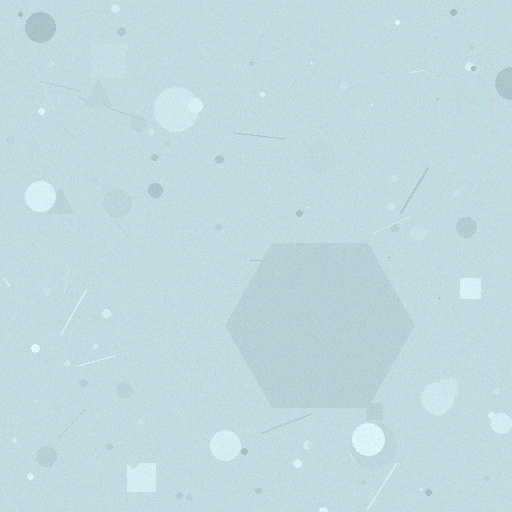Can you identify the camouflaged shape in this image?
The camouflaged shape is a hexagon.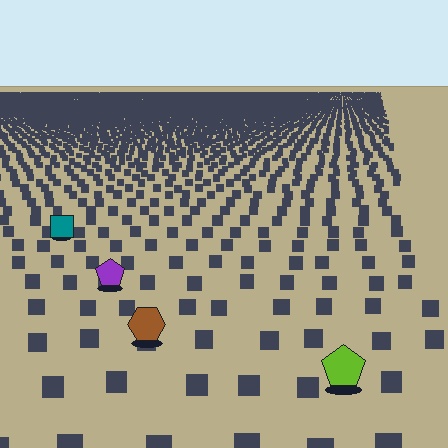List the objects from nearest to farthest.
From nearest to farthest: the lime pentagon, the brown hexagon, the purple pentagon, the teal square.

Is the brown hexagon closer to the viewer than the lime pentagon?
No. The lime pentagon is closer — you can tell from the texture gradient: the ground texture is coarser near it.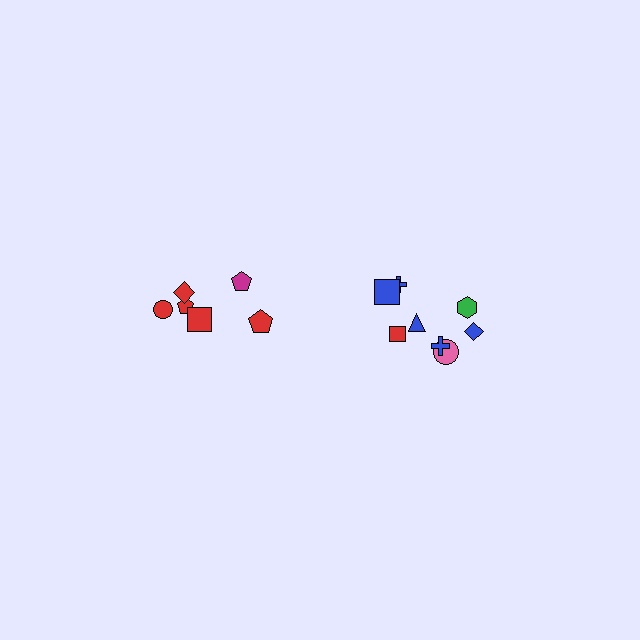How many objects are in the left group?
There are 6 objects.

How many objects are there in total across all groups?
There are 14 objects.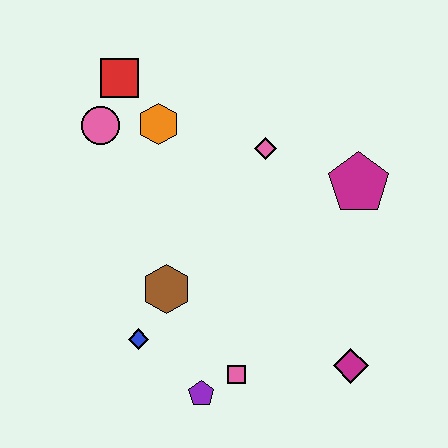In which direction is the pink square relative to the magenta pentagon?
The pink square is below the magenta pentagon.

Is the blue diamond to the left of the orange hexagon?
Yes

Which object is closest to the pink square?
The purple pentagon is closest to the pink square.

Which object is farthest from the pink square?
The red square is farthest from the pink square.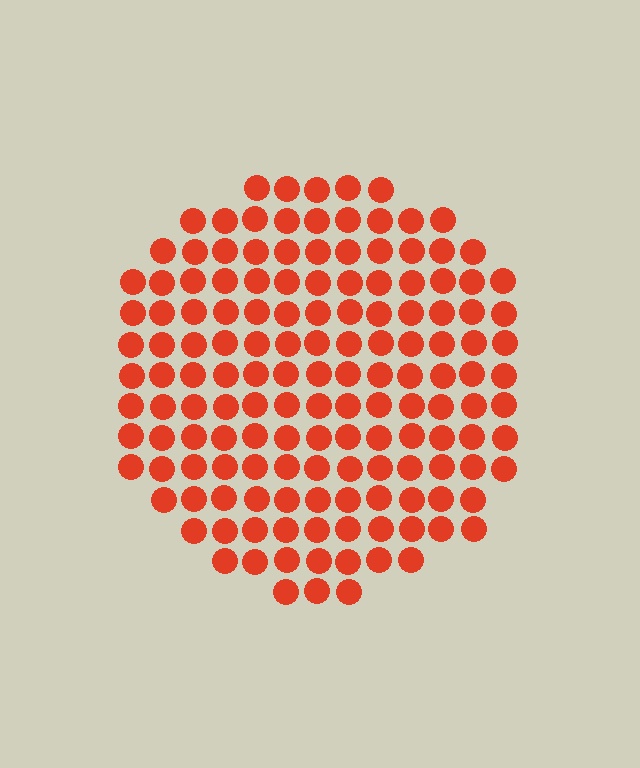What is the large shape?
The large shape is a circle.